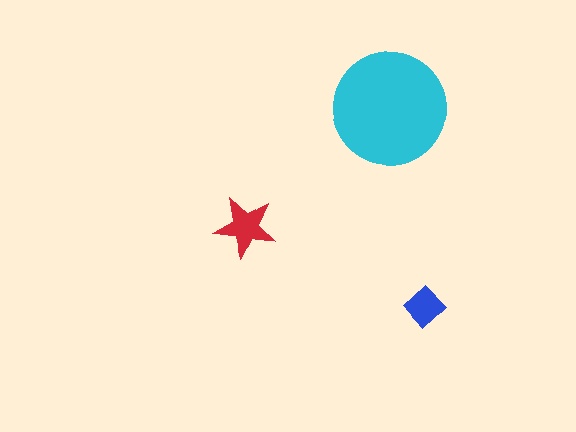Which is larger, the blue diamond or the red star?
The red star.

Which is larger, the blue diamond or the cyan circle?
The cyan circle.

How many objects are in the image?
There are 3 objects in the image.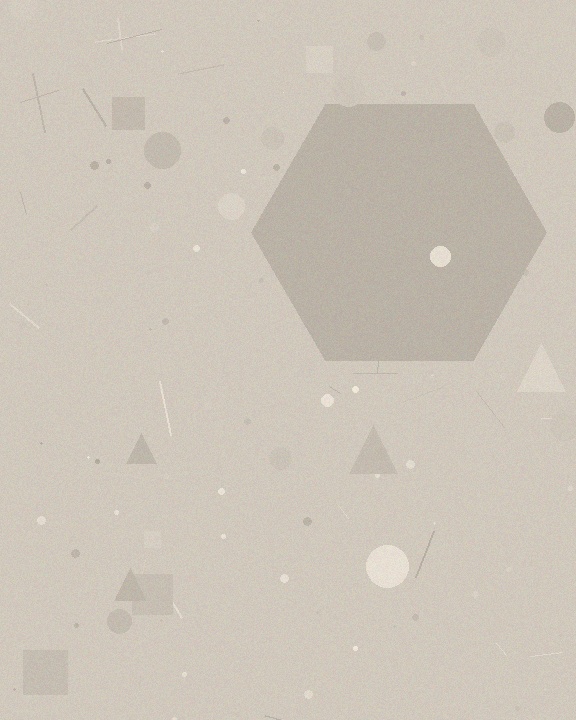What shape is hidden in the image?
A hexagon is hidden in the image.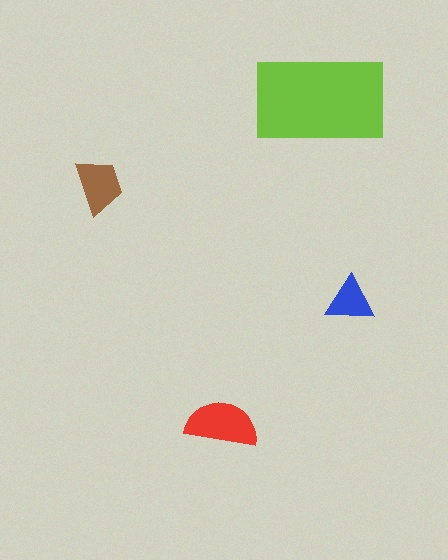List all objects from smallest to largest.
The blue triangle, the brown trapezoid, the red semicircle, the lime rectangle.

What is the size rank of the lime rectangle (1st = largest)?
1st.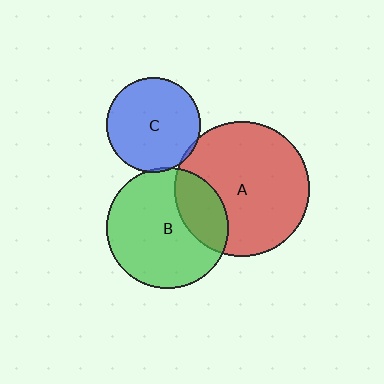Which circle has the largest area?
Circle A (red).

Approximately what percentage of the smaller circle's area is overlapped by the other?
Approximately 25%.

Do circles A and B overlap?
Yes.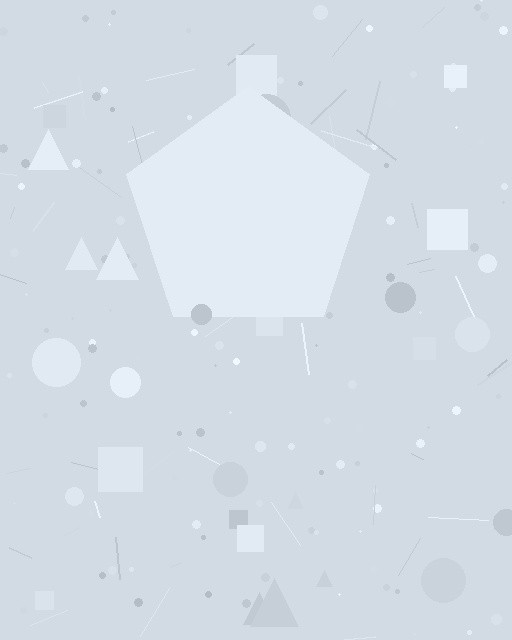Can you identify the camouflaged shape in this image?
The camouflaged shape is a pentagon.